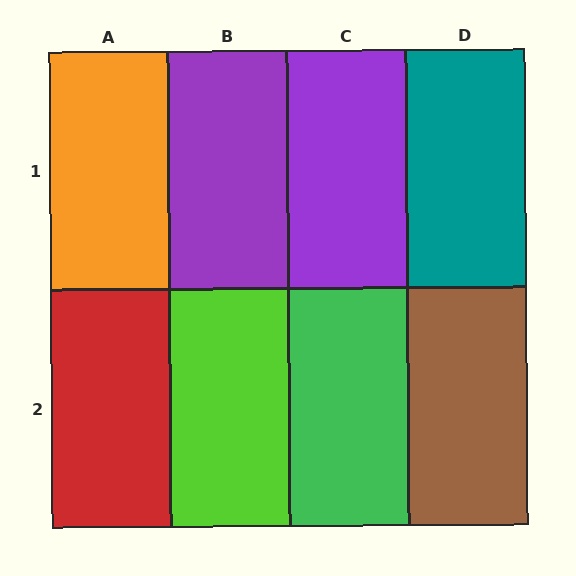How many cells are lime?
1 cell is lime.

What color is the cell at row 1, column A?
Orange.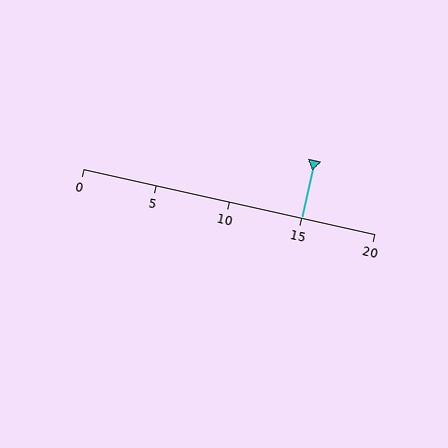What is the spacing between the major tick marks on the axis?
The major ticks are spaced 5 apart.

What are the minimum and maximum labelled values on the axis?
The axis runs from 0 to 20.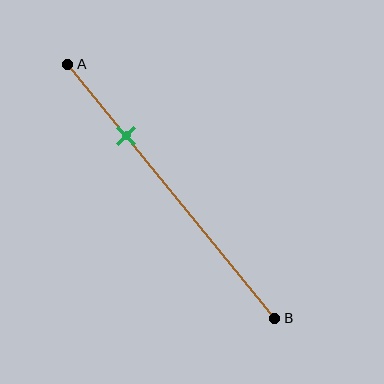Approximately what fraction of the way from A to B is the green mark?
The green mark is approximately 30% of the way from A to B.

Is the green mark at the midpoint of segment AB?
No, the mark is at about 30% from A, not at the 50% midpoint.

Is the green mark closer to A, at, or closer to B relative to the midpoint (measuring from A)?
The green mark is closer to point A than the midpoint of segment AB.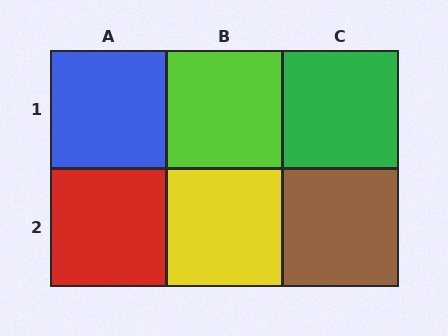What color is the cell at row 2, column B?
Yellow.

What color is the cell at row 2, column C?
Brown.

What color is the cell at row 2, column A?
Red.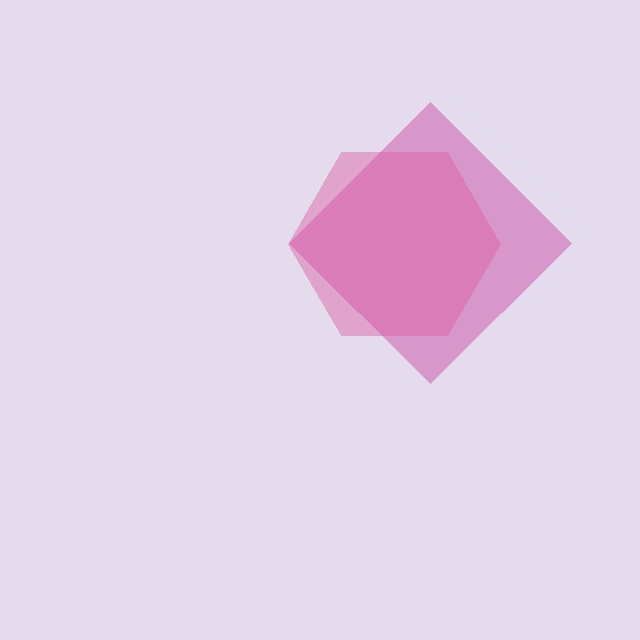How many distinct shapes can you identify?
There are 2 distinct shapes: a magenta diamond, a pink hexagon.